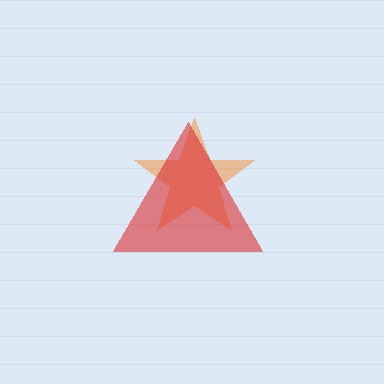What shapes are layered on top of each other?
The layered shapes are: an orange star, a red triangle.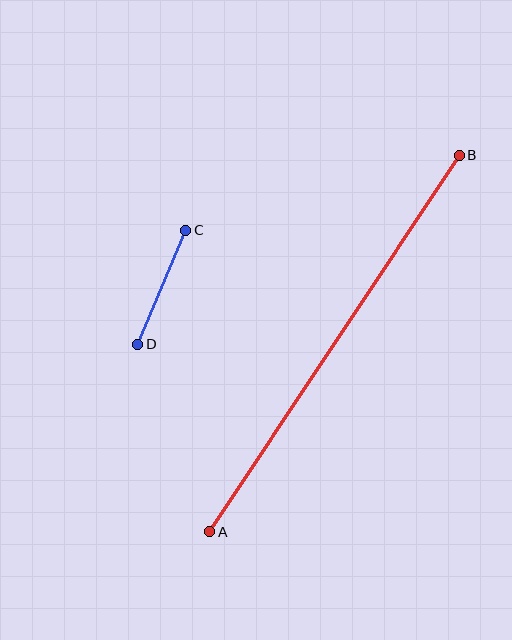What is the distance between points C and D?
The distance is approximately 124 pixels.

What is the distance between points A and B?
The distance is approximately 452 pixels.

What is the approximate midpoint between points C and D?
The midpoint is at approximately (162, 287) pixels.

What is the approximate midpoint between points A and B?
The midpoint is at approximately (335, 343) pixels.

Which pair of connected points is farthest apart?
Points A and B are farthest apart.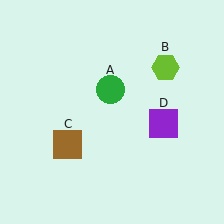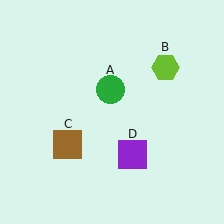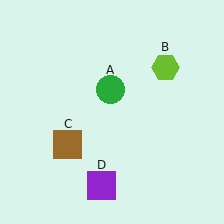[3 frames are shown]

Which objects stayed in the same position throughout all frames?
Green circle (object A) and lime hexagon (object B) and brown square (object C) remained stationary.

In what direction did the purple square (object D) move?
The purple square (object D) moved down and to the left.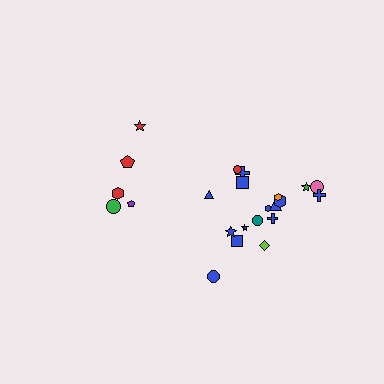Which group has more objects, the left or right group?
The right group.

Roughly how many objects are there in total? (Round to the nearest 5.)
Roughly 25 objects in total.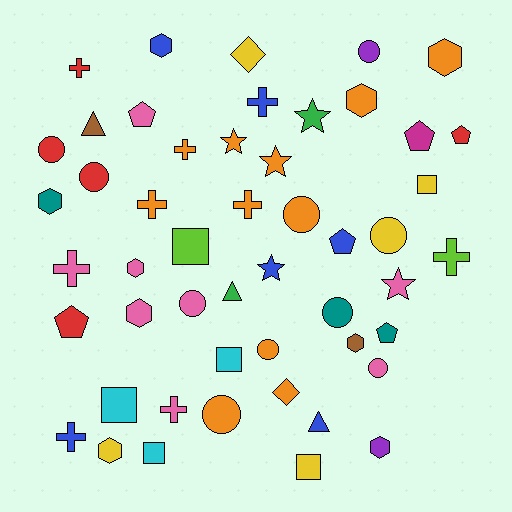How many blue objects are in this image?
There are 6 blue objects.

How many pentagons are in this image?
There are 6 pentagons.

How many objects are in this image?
There are 50 objects.